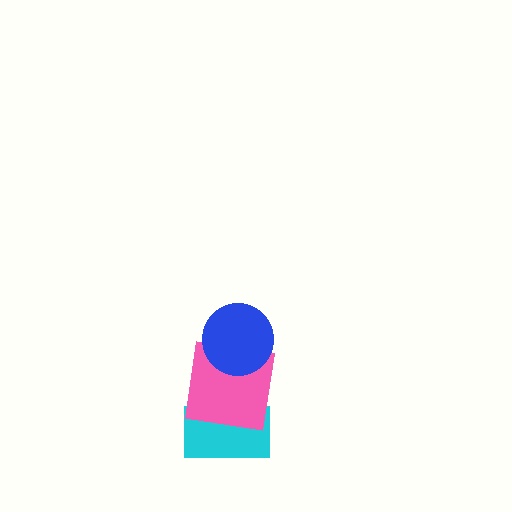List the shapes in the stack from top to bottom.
From top to bottom: the blue circle, the pink square, the cyan rectangle.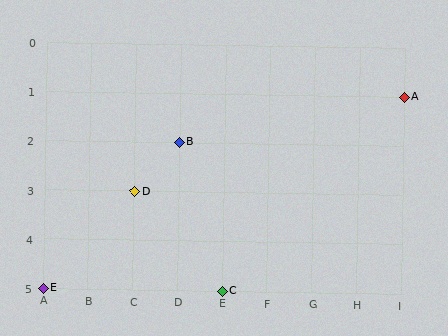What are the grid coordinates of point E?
Point E is at grid coordinates (A, 5).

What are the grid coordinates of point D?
Point D is at grid coordinates (C, 3).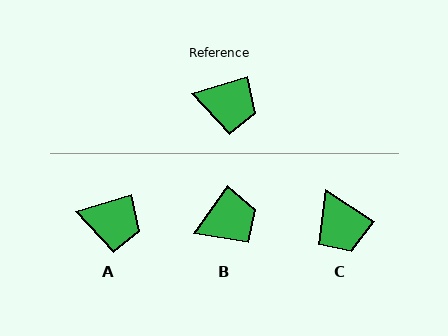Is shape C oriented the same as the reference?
No, it is off by about 50 degrees.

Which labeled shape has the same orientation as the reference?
A.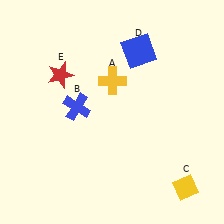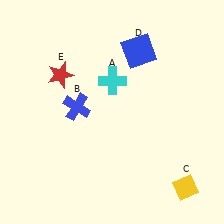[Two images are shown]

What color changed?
The cross (A) changed from yellow in Image 1 to cyan in Image 2.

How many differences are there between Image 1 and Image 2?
There is 1 difference between the two images.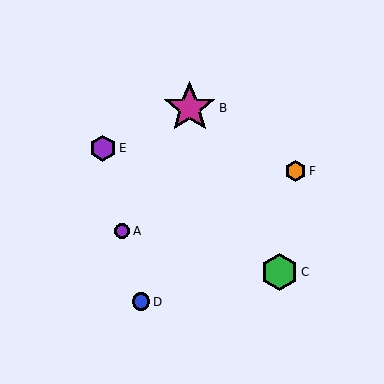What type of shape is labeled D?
Shape D is a blue circle.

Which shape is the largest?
The magenta star (labeled B) is the largest.